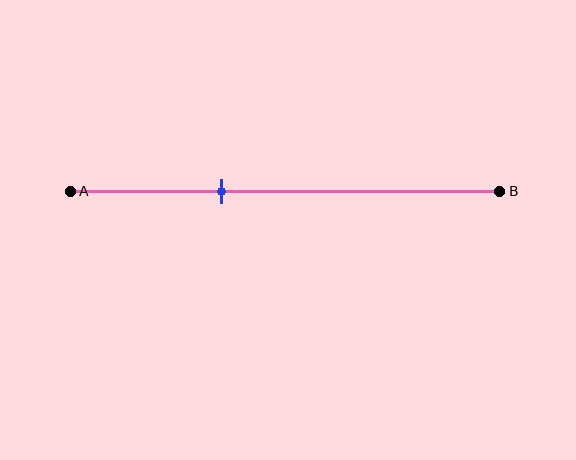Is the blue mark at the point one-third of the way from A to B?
Yes, the mark is approximately at the one-third point.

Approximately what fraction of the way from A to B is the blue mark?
The blue mark is approximately 35% of the way from A to B.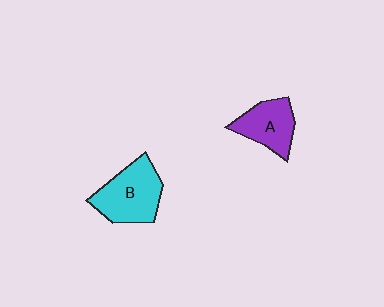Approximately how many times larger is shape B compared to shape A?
Approximately 1.3 times.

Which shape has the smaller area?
Shape A (purple).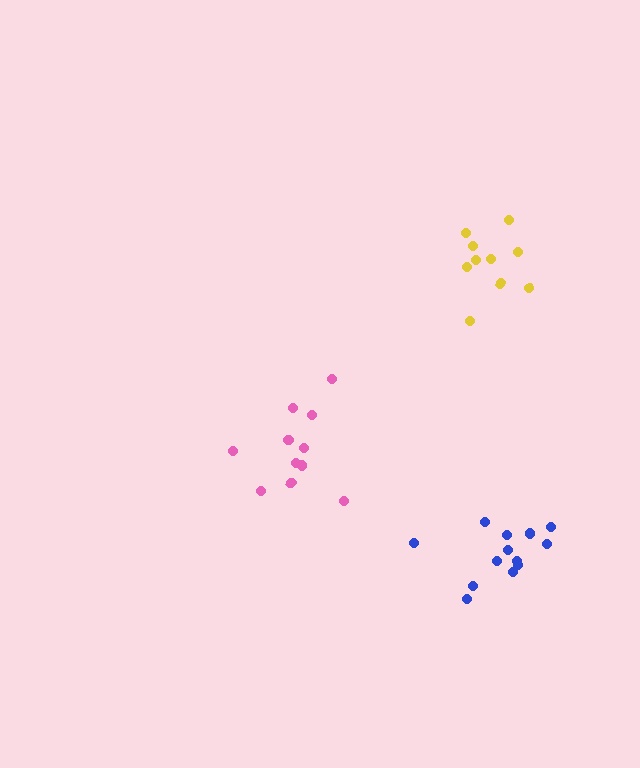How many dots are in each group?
Group 1: 13 dots, Group 2: 10 dots, Group 3: 11 dots (34 total).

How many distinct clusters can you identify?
There are 3 distinct clusters.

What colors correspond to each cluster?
The clusters are colored: blue, yellow, pink.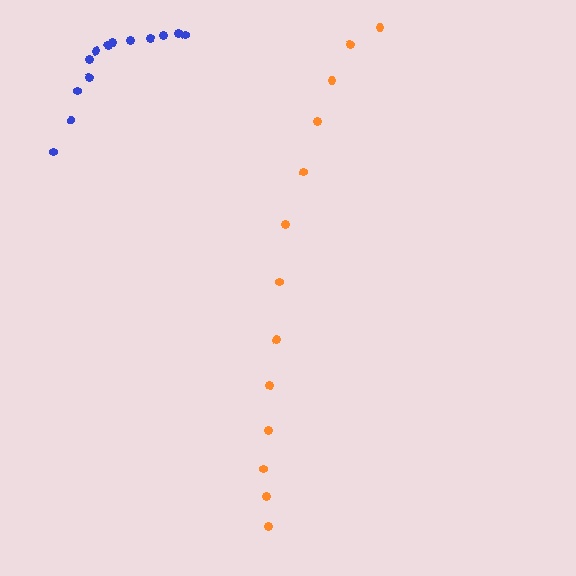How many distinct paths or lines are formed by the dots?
There are 2 distinct paths.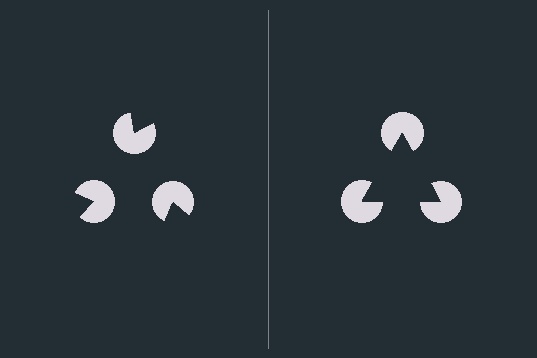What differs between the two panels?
The pac-man discs are positioned identically on both sides; only the wedge orientations differ. On the right they align to a triangle; on the left they are misaligned.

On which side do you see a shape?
An illusory triangle appears on the right side. On the left side the wedge cuts are rotated, so no coherent shape forms.